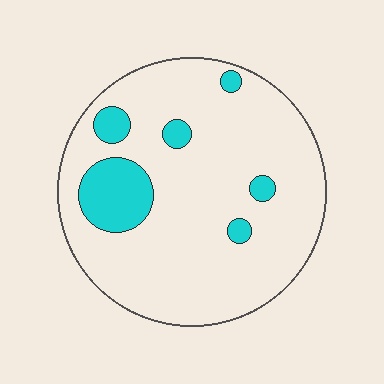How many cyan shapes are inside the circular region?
6.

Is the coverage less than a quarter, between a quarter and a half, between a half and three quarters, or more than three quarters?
Less than a quarter.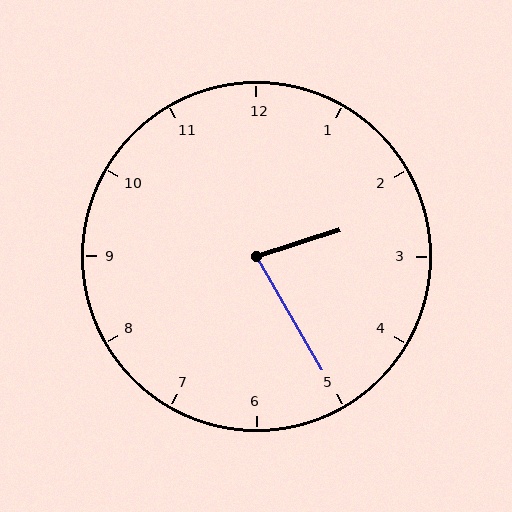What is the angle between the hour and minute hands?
Approximately 78 degrees.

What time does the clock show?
2:25.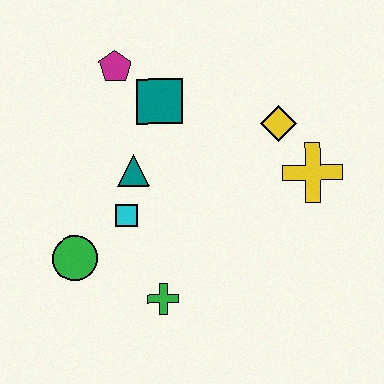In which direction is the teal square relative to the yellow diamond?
The teal square is to the left of the yellow diamond.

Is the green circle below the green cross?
No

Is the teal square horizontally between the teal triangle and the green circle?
No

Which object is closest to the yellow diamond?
The yellow cross is closest to the yellow diamond.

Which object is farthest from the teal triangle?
The yellow cross is farthest from the teal triangle.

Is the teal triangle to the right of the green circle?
Yes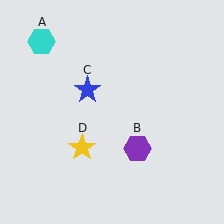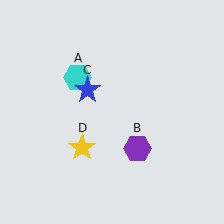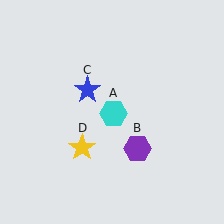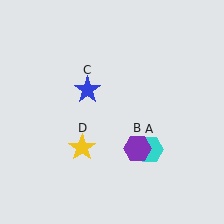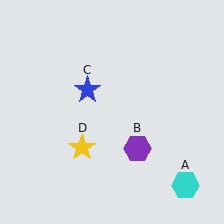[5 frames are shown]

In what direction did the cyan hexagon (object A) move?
The cyan hexagon (object A) moved down and to the right.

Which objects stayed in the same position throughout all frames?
Purple hexagon (object B) and blue star (object C) and yellow star (object D) remained stationary.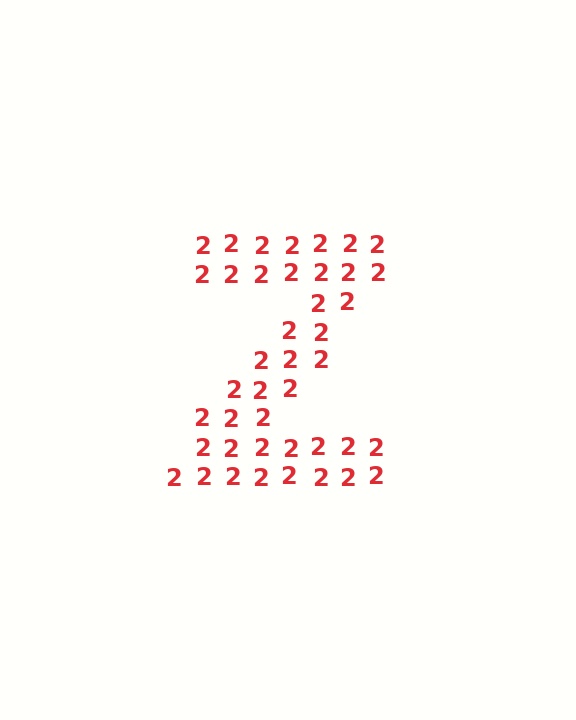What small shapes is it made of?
It is made of small digit 2's.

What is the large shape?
The large shape is the letter Z.